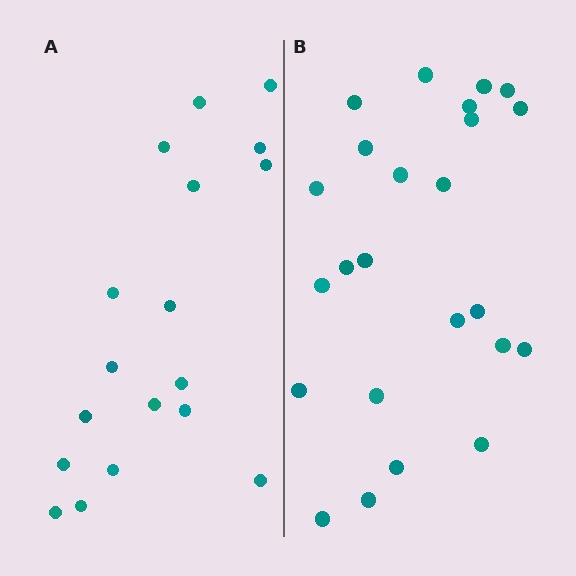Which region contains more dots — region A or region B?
Region B (the right region) has more dots.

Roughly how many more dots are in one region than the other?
Region B has about 6 more dots than region A.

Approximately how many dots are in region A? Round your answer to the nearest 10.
About 20 dots. (The exact count is 18, which rounds to 20.)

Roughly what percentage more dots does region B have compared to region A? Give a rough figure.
About 35% more.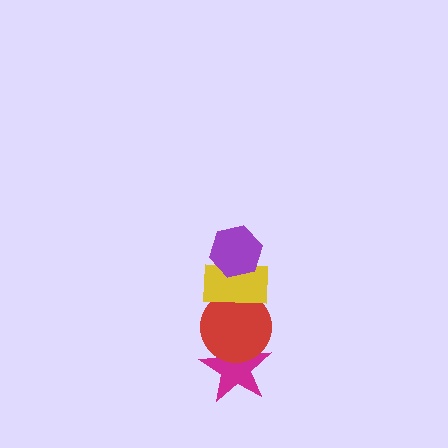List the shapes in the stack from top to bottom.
From top to bottom: the purple hexagon, the yellow rectangle, the red circle, the magenta star.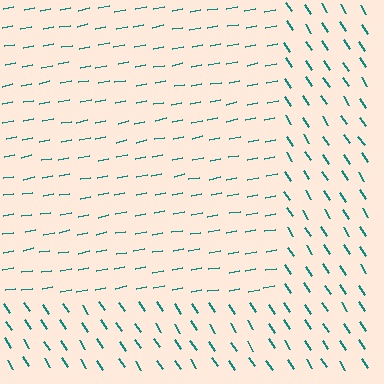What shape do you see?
I see a rectangle.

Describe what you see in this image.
The image is filled with small teal line segments. A rectangle region in the image has lines oriented differently from the surrounding lines, creating a visible texture boundary.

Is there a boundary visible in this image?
Yes, there is a texture boundary formed by a change in line orientation.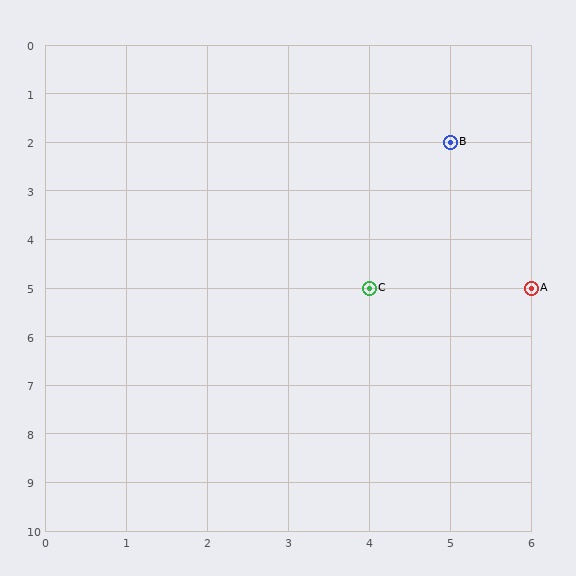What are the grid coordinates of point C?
Point C is at grid coordinates (4, 5).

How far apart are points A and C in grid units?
Points A and C are 2 columns apart.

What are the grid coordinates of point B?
Point B is at grid coordinates (5, 2).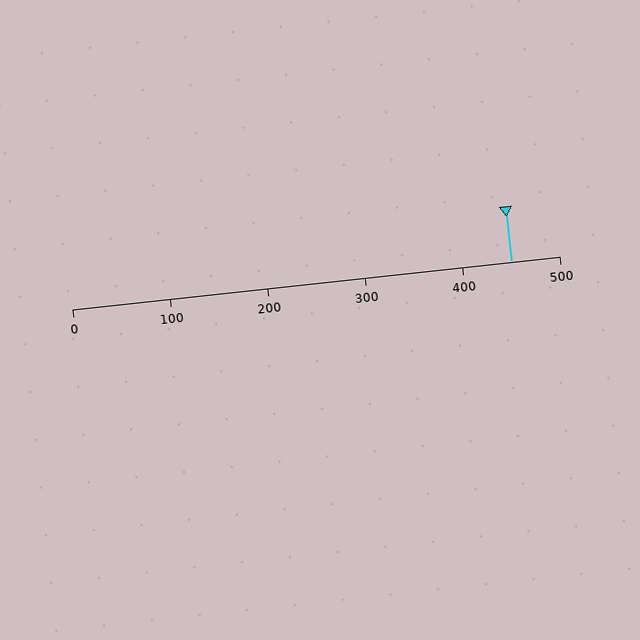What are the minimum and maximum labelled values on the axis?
The axis runs from 0 to 500.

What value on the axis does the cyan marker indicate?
The marker indicates approximately 450.